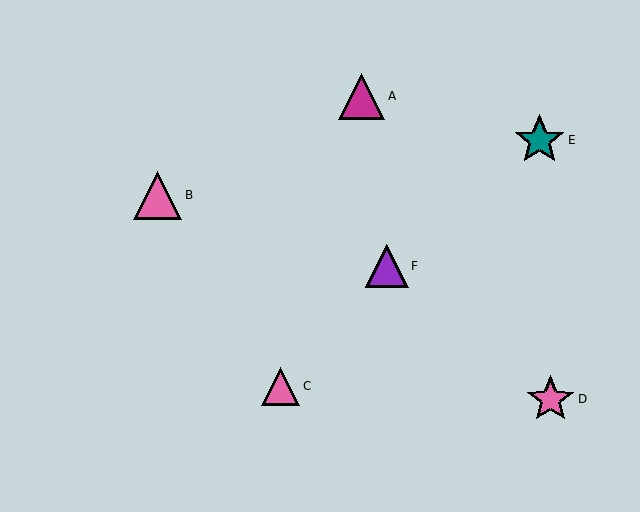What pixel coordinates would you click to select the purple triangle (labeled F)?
Click at (387, 266) to select the purple triangle F.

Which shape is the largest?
The teal star (labeled E) is the largest.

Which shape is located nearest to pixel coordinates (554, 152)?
The teal star (labeled E) at (540, 140) is nearest to that location.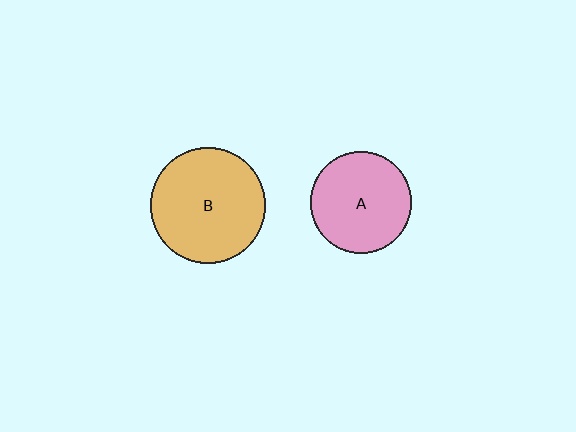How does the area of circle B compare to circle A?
Approximately 1.3 times.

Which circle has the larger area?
Circle B (orange).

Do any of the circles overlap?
No, none of the circles overlap.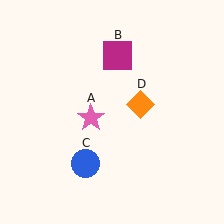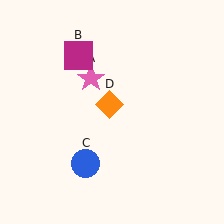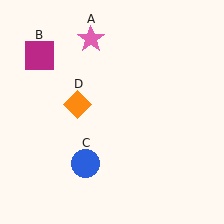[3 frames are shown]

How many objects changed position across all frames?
3 objects changed position: pink star (object A), magenta square (object B), orange diamond (object D).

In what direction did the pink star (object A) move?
The pink star (object A) moved up.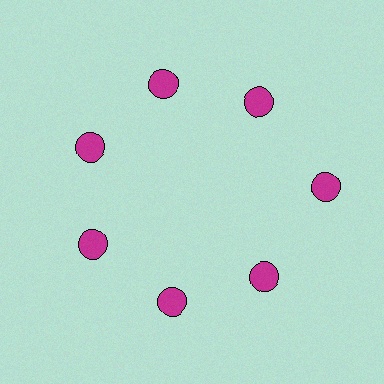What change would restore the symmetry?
The symmetry would be restored by moving it inward, back onto the ring so that all 7 circles sit at equal angles and equal distance from the center.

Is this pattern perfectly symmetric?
No. The 7 magenta circles are arranged in a ring, but one element near the 3 o'clock position is pushed outward from the center, breaking the 7-fold rotational symmetry.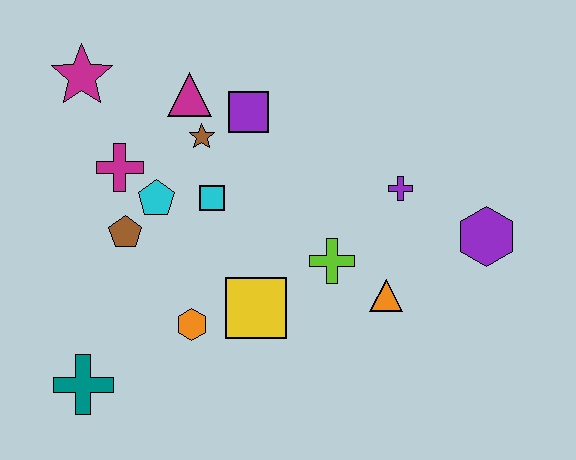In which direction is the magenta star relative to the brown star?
The magenta star is to the left of the brown star.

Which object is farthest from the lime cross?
The magenta star is farthest from the lime cross.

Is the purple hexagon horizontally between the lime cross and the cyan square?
No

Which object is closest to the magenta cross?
The cyan pentagon is closest to the magenta cross.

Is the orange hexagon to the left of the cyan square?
Yes